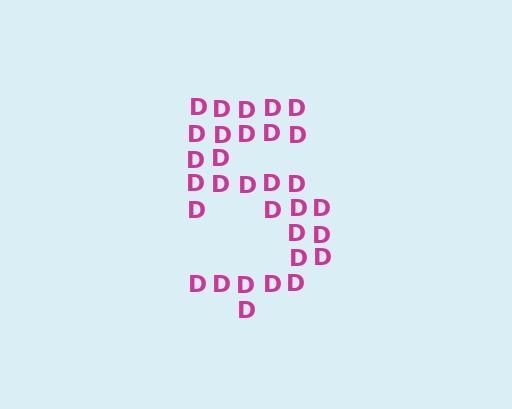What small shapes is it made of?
It is made of small letter D's.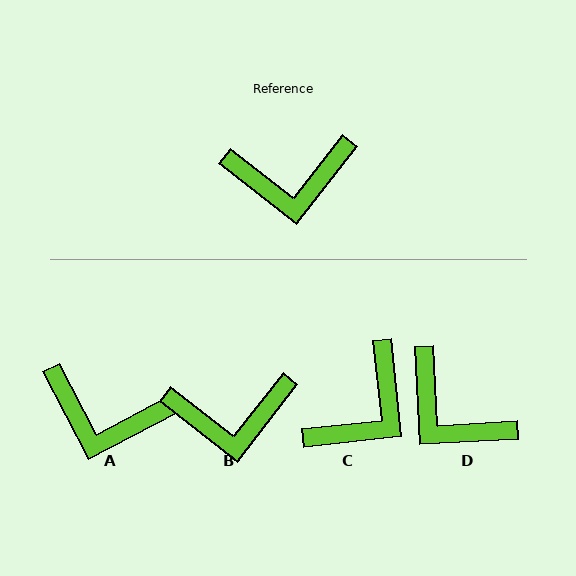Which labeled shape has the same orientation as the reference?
B.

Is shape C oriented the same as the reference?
No, it is off by about 44 degrees.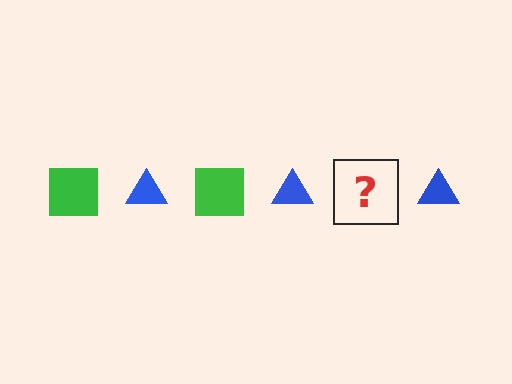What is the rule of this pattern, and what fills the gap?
The rule is that the pattern alternates between green square and blue triangle. The gap should be filled with a green square.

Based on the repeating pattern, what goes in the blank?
The blank should be a green square.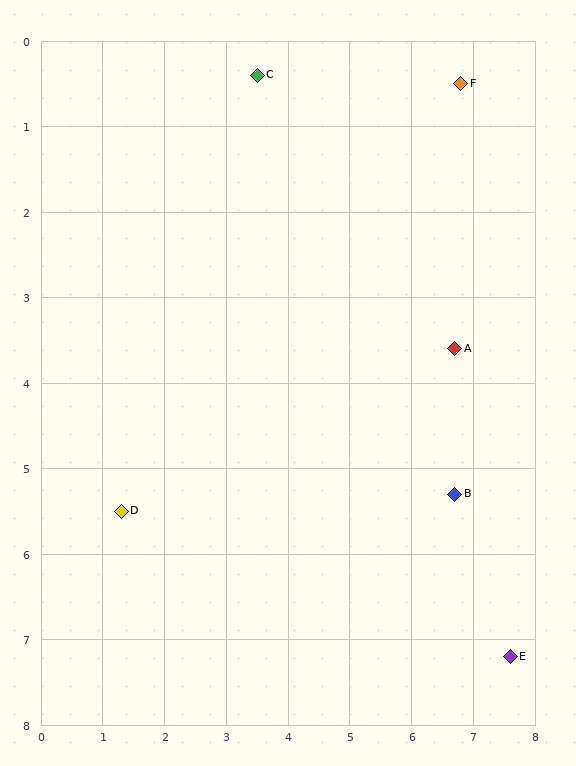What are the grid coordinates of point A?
Point A is at approximately (6.7, 3.6).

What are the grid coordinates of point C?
Point C is at approximately (3.5, 0.4).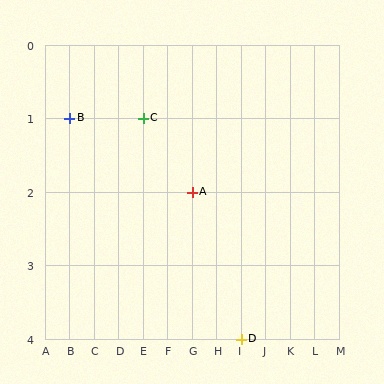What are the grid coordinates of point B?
Point B is at grid coordinates (B, 1).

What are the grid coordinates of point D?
Point D is at grid coordinates (I, 4).